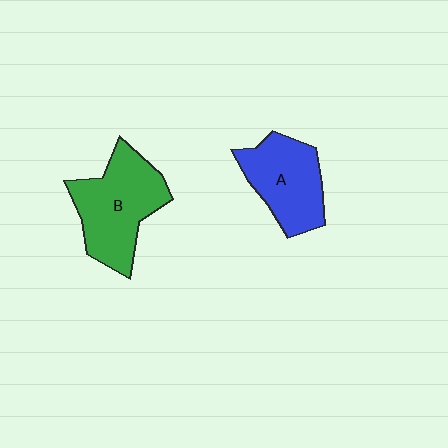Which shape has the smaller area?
Shape A (blue).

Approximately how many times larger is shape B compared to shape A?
Approximately 1.2 times.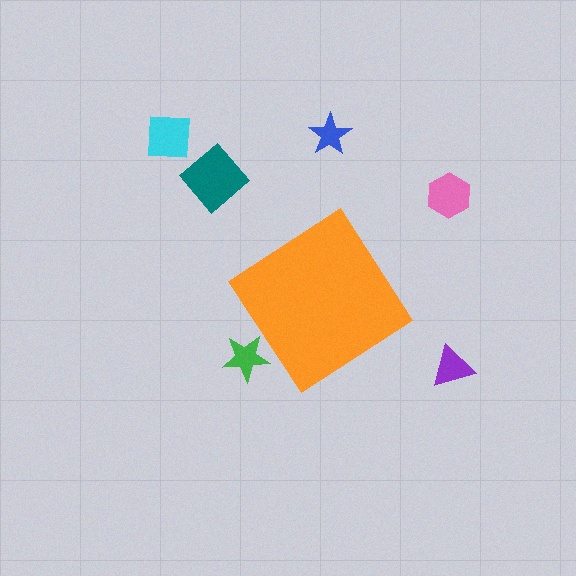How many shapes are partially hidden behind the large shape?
1 shape is partially hidden.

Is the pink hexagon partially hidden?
No, the pink hexagon is fully visible.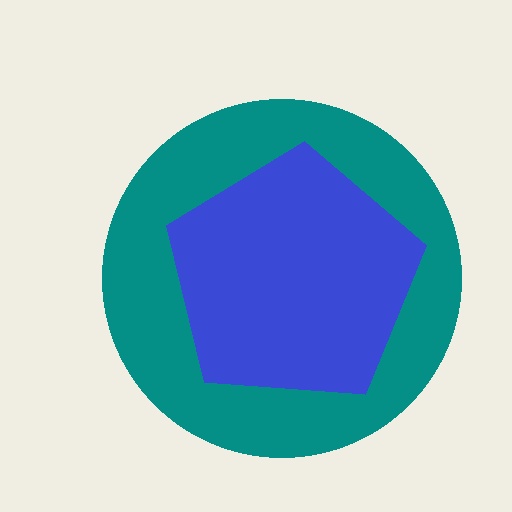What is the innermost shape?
The blue pentagon.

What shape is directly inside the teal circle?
The blue pentagon.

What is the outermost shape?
The teal circle.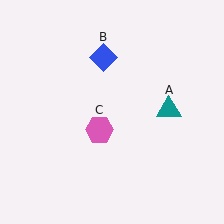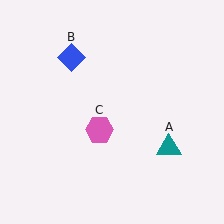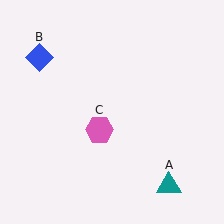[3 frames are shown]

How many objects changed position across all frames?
2 objects changed position: teal triangle (object A), blue diamond (object B).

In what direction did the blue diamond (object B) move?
The blue diamond (object B) moved left.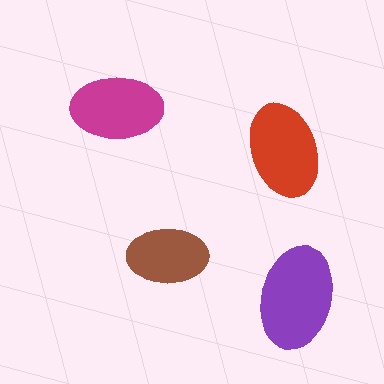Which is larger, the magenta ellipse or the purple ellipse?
The purple one.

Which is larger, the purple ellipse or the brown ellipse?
The purple one.